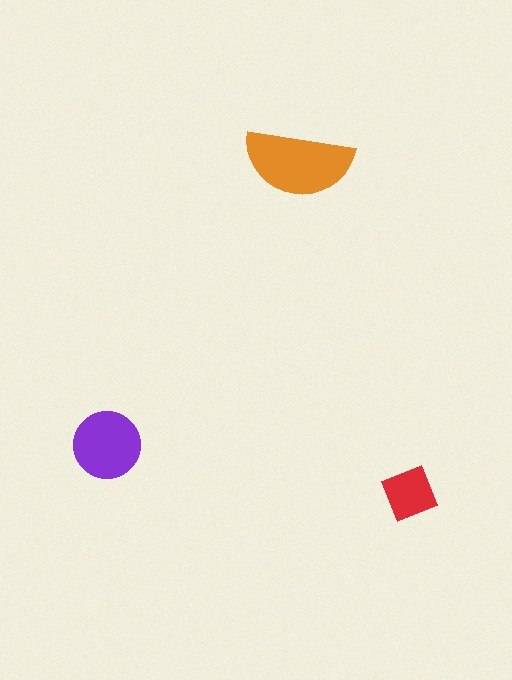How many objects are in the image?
There are 3 objects in the image.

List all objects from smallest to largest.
The red square, the purple circle, the orange semicircle.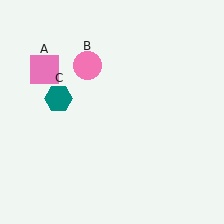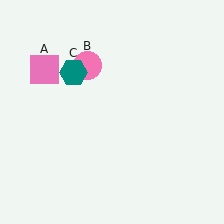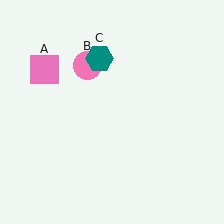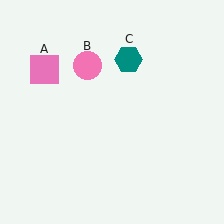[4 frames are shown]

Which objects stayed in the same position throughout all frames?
Pink square (object A) and pink circle (object B) remained stationary.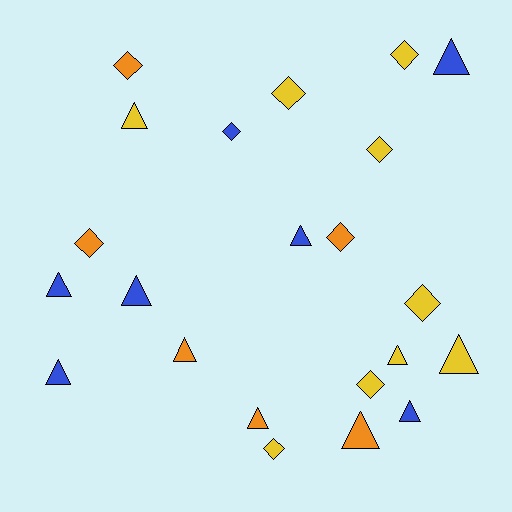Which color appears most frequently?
Yellow, with 9 objects.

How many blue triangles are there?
There are 6 blue triangles.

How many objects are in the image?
There are 22 objects.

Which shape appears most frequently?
Triangle, with 12 objects.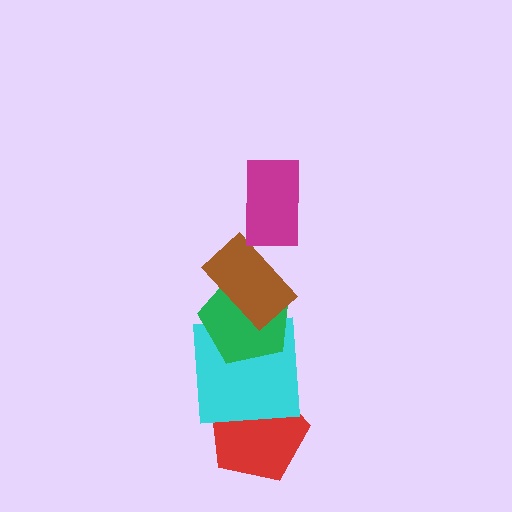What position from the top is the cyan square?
The cyan square is 4th from the top.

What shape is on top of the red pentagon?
The cyan square is on top of the red pentagon.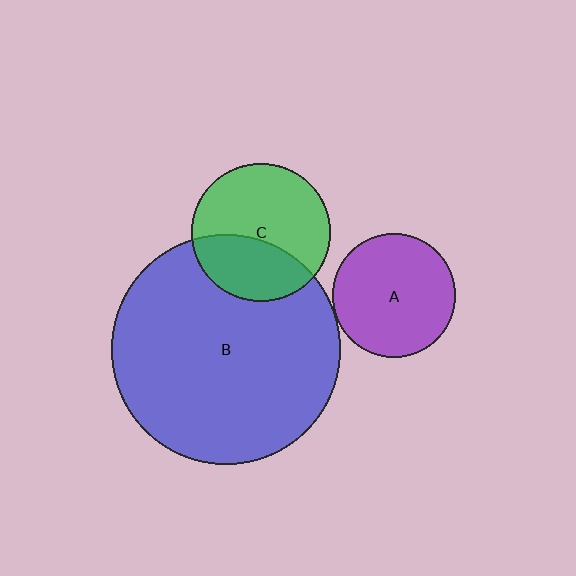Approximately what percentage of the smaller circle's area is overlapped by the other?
Approximately 35%.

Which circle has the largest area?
Circle B (blue).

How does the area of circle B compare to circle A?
Approximately 3.5 times.